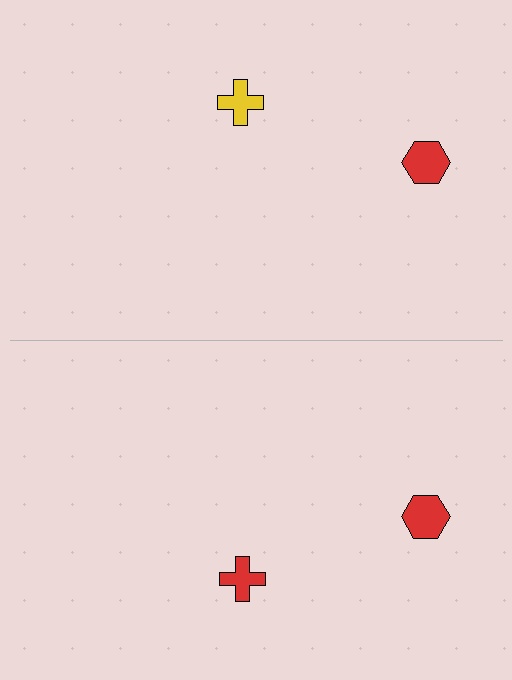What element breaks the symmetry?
The red cross on the bottom side breaks the symmetry — its mirror counterpart is yellow.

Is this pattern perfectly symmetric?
No, the pattern is not perfectly symmetric. The red cross on the bottom side breaks the symmetry — its mirror counterpart is yellow.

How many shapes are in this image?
There are 4 shapes in this image.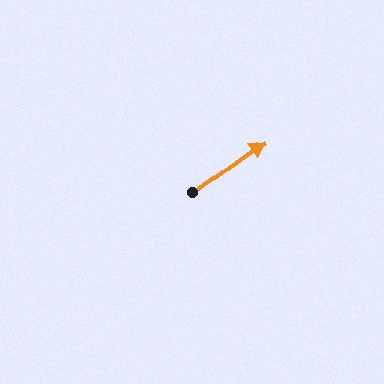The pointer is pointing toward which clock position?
Roughly 2 o'clock.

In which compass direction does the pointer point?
Northeast.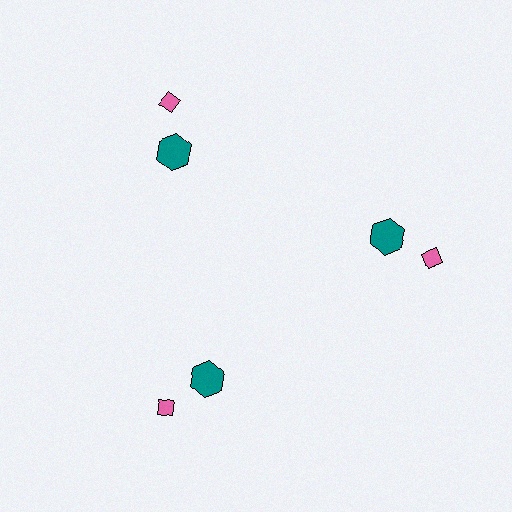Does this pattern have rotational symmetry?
Yes, this pattern has 3-fold rotational symmetry. It looks the same after rotating 120 degrees around the center.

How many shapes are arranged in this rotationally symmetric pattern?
There are 6 shapes, arranged in 3 groups of 2.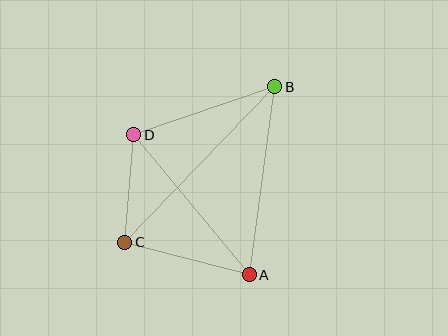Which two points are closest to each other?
Points C and D are closest to each other.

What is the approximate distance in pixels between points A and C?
The distance between A and C is approximately 128 pixels.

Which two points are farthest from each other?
Points B and C are farthest from each other.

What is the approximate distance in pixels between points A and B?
The distance between A and B is approximately 190 pixels.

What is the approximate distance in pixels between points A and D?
The distance between A and D is approximately 182 pixels.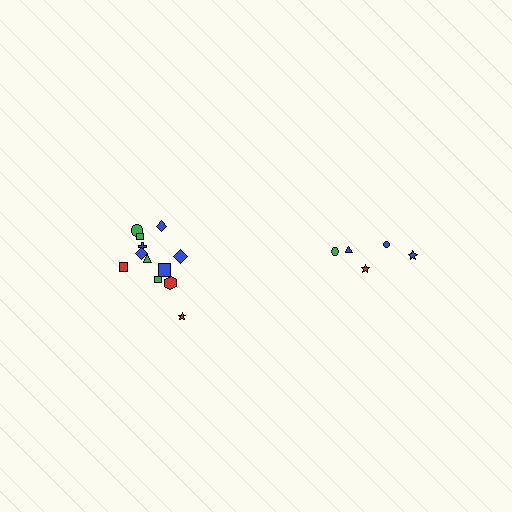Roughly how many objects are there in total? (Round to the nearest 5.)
Roughly 15 objects in total.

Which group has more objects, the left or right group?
The left group.